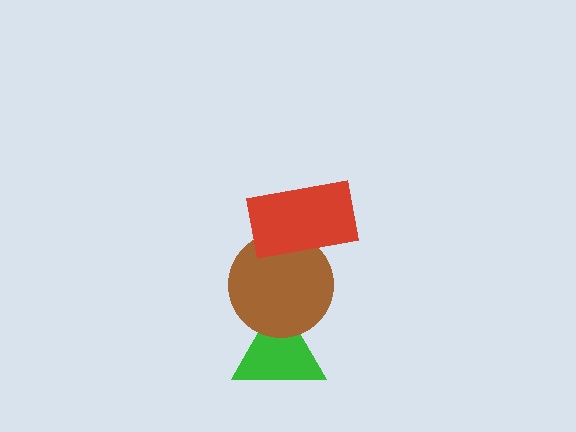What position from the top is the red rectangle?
The red rectangle is 1st from the top.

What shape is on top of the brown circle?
The red rectangle is on top of the brown circle.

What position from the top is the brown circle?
The brown circle is 2nd from the top.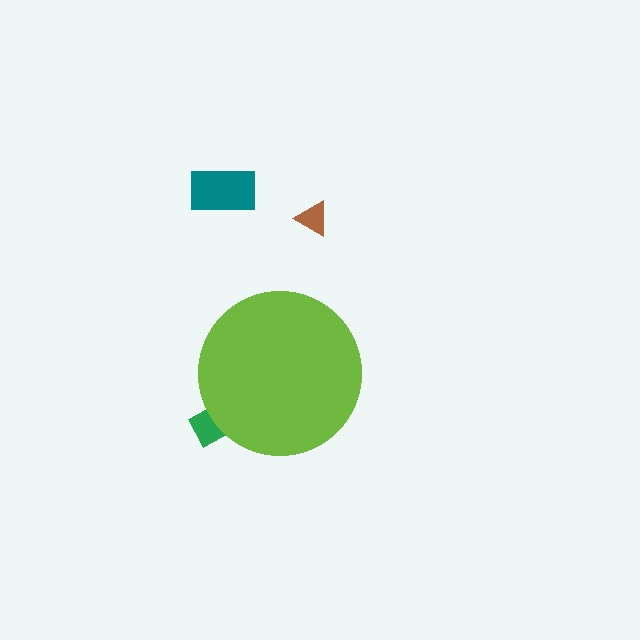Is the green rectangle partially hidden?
Yes, the green rectangle is partially hidden behind the lime circle.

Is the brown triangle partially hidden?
No, the brown triangle is fully visible.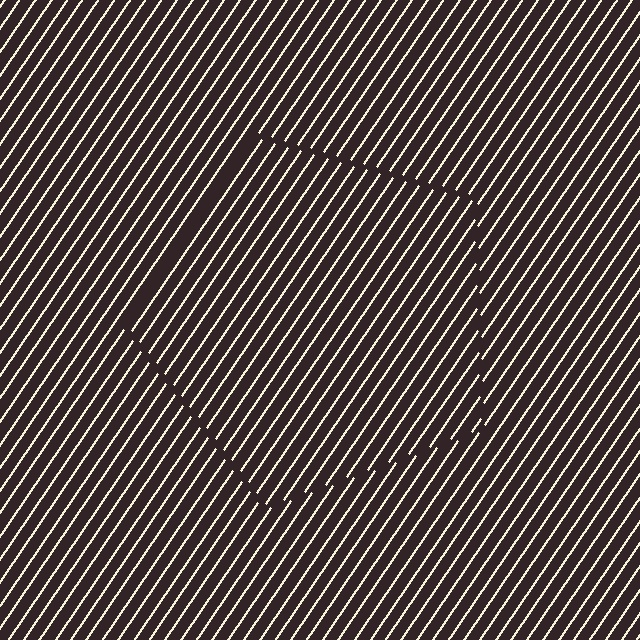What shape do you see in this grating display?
An illusory pentagon. The interior of the shape contains the same grating, shifted by half a period — the contour is defined by the phase discontinuity where line-ends from the inner and outer gratings abut.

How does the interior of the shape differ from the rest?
The interior of the shape contains the same grating, shifted by half a period — the contour is defined by the phase discontinuity where line-ends from the inner and outer gratings abut.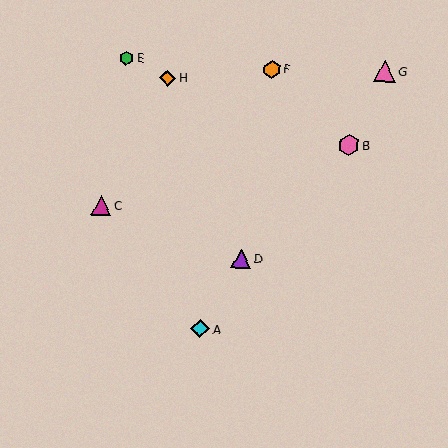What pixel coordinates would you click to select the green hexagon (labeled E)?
Click at (127, 58) to select the green hexagon E.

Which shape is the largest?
The pink triangle (labeled G) is the largest.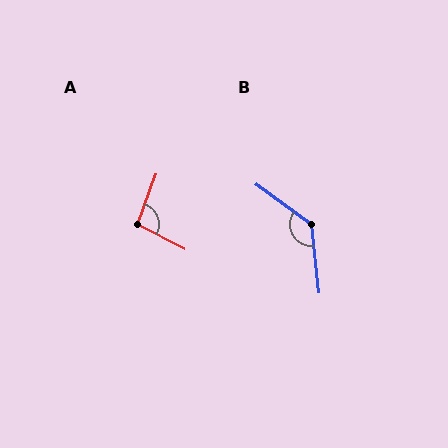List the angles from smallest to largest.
A (97°), B (133°).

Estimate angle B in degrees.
Approximately 133 degrees.